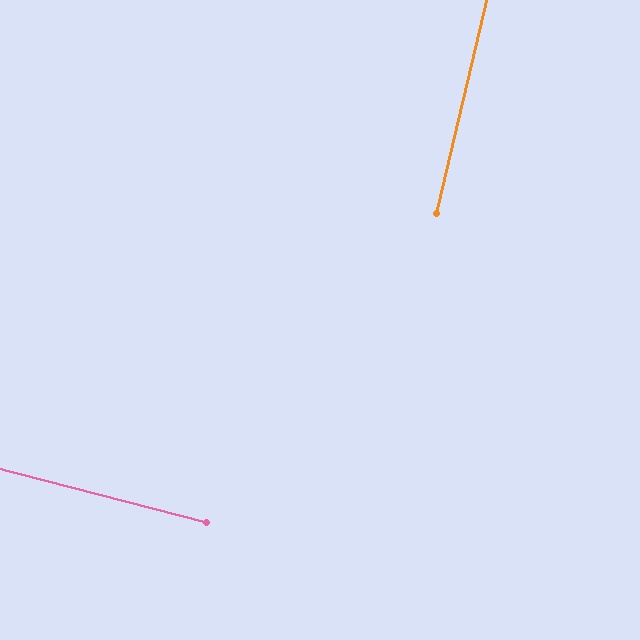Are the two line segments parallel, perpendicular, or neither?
Perpendicular — they meet at approximately 89°.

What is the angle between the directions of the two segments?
Approximately 89 degrees.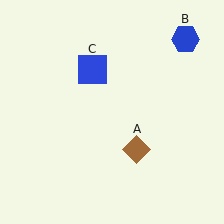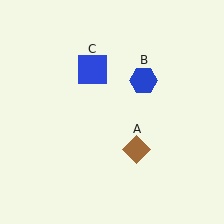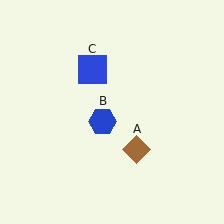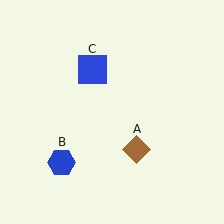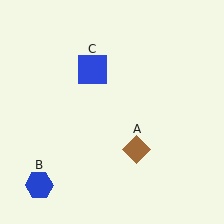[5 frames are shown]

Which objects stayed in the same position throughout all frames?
Brown diamond (object A) and blue square (object C) remained stationary.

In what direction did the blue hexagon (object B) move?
The blue hexagon (object B) moved down and to the left.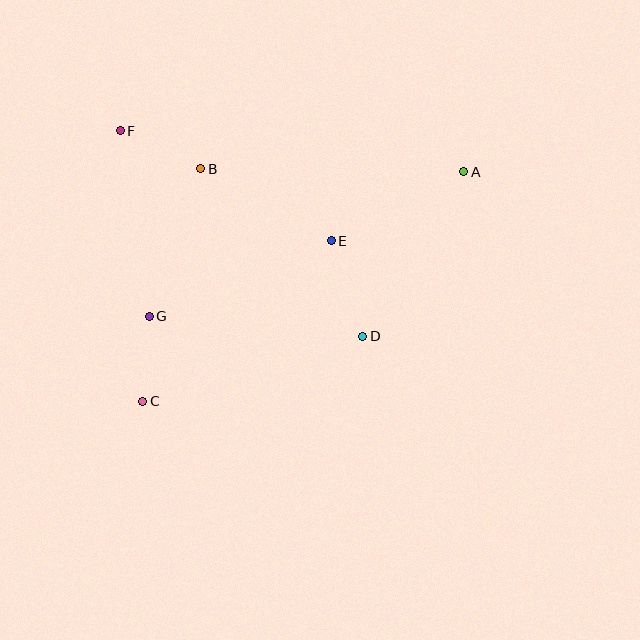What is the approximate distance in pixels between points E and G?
The distance between E and G is approximately 197 pixels.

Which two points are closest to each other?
Points C and G are closest to each other.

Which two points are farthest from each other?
Points A and C are farthest from each other.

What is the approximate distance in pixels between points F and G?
The distance between F and G is approximately 188 pixels.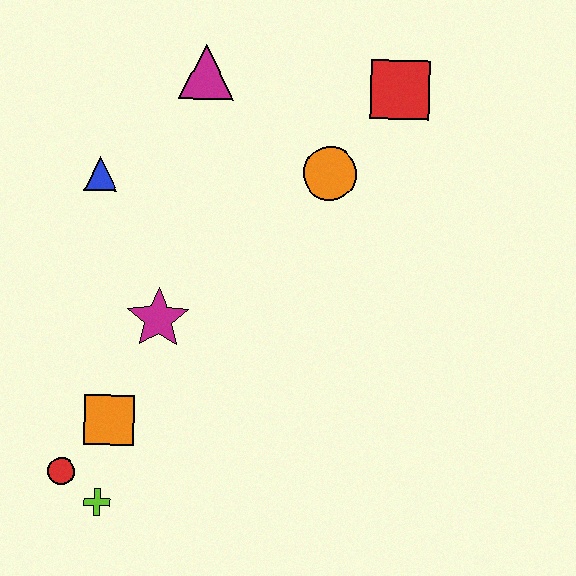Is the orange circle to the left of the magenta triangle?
No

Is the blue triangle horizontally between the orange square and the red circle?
Yes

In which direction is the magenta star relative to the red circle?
The magenta star is above the red circle.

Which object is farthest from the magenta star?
The red square is farthest from the magenta star.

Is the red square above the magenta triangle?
No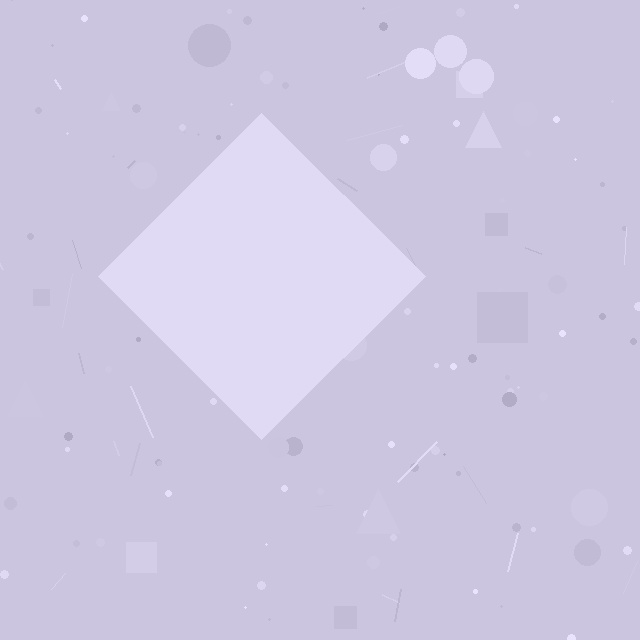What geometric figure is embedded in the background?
A diamond is embedded in the background.